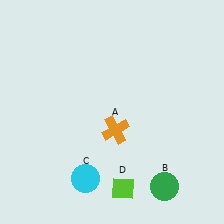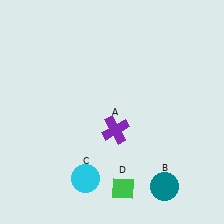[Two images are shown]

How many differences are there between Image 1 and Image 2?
There are 3 differences between the two images.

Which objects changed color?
A changed from orange to purple. B changed from green to teal. D changed from lime to green.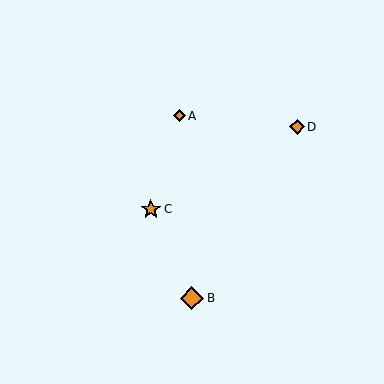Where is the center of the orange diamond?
The center of the orange diamond is at (297, 127).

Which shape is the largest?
The orange diamond (labeled B) is the largest.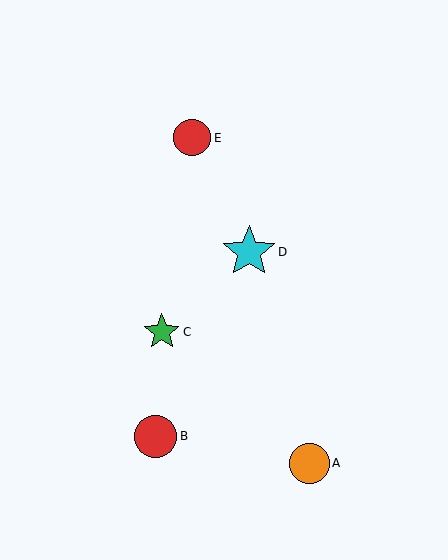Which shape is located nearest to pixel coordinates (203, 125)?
The red circle (labeled E) at (192, 138) is nearest to that location.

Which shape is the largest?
The cyan star (labeled D) is the largest.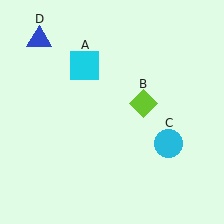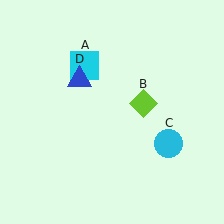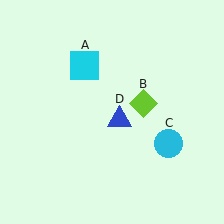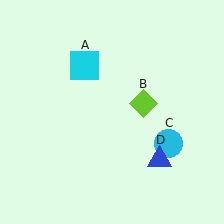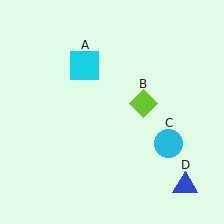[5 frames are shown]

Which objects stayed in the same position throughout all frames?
Cyan square (object A) and lime diamond (object B) and cyan circle (object C) remained stationary.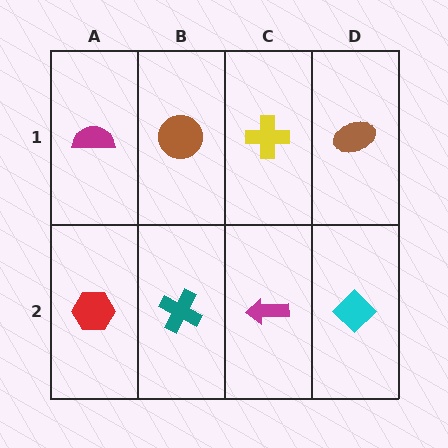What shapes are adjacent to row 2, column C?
A yellow cross (row 1, column C), a teal cross (row 2, column B), a cyan diamond (row 2, column D).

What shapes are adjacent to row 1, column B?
A teal cross (row 2, column B), a magenta semicircle (row 1, column A), a yellow cross (row 1, column C).